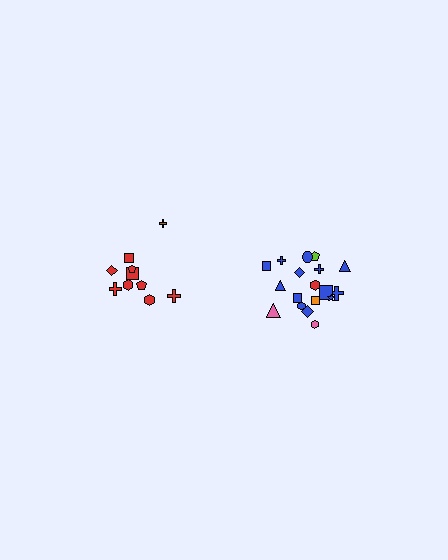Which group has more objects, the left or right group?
The right group.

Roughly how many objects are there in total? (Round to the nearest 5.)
Roughly 30 objects in total.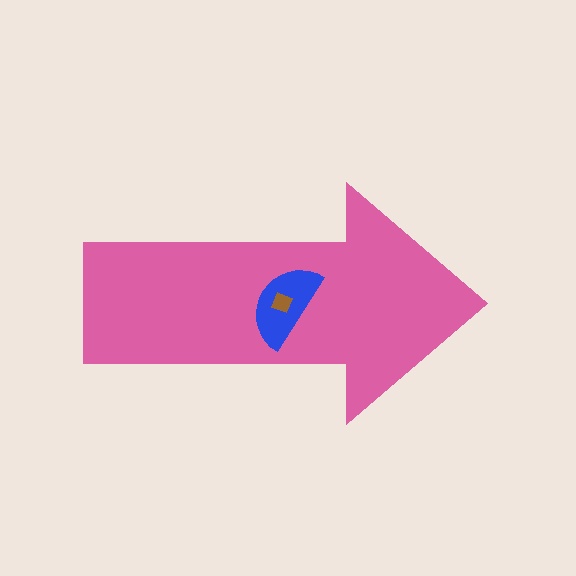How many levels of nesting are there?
3.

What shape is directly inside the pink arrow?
The blue semicircle.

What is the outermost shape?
The pink arrow.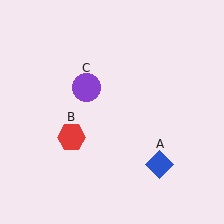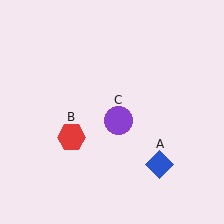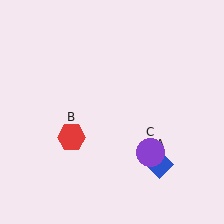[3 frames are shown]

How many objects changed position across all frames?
1 object changed position: purple circle (object C).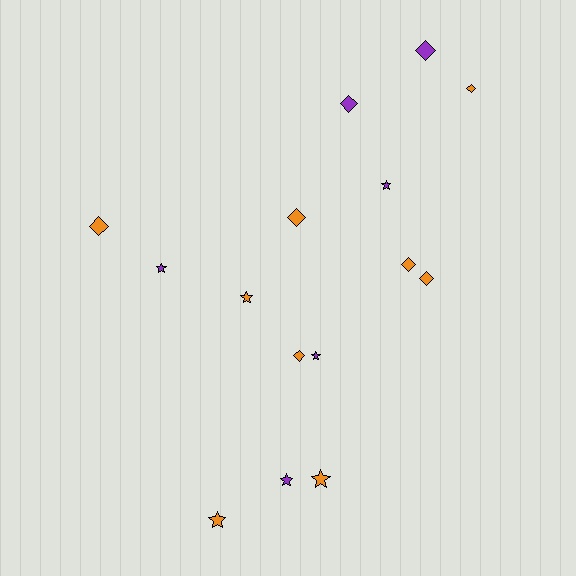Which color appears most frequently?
Orange, with 9 objects.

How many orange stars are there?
There are 3 orange stars.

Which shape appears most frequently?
Diamond, with 8 objects.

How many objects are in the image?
There are 15 objects.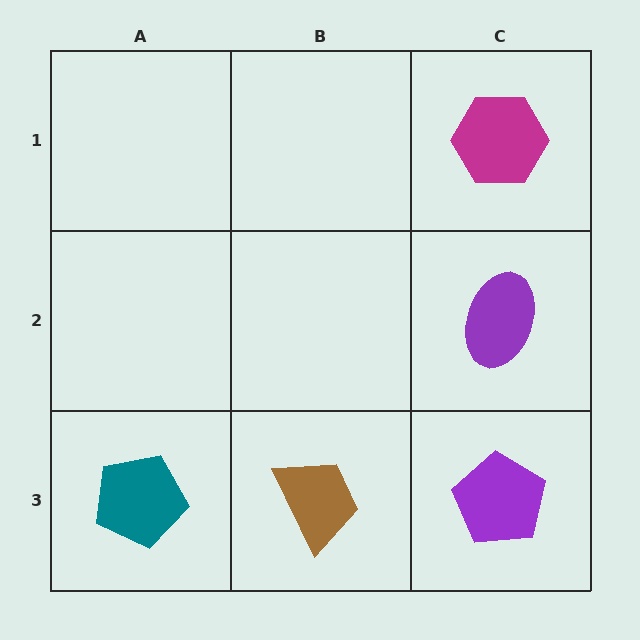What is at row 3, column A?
A teal pentagon.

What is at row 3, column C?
A purple pentagon.